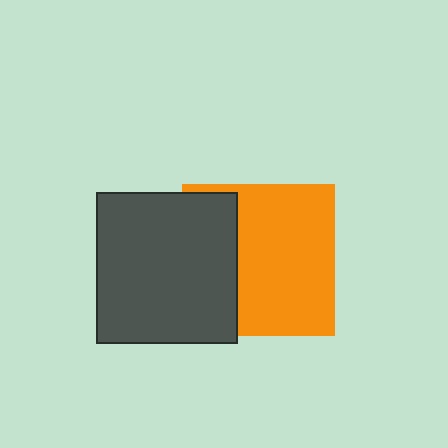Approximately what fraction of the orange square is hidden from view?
Roughly 34% of the orange square is hidden behind the dark gray rectangle.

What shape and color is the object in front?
The object in front is a dark gray rectangle.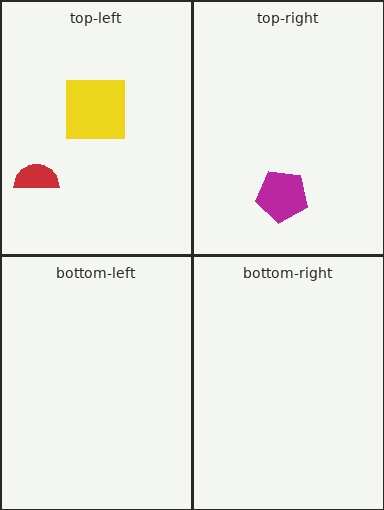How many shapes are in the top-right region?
1.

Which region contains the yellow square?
The top-left region.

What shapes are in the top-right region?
The magenta pentagon.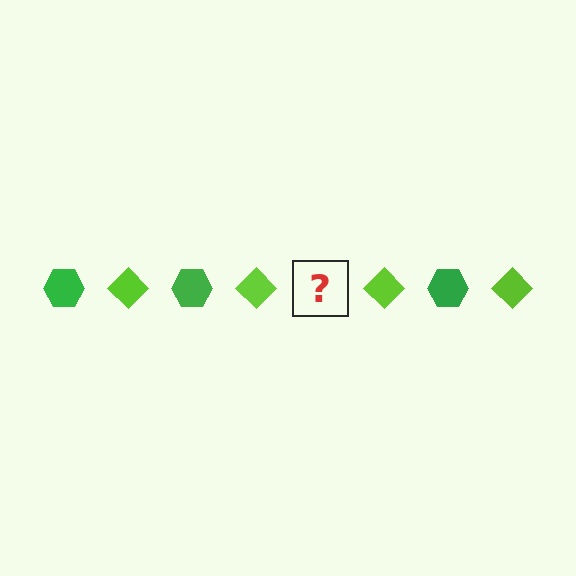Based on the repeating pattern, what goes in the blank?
The blank should be a green hexagon.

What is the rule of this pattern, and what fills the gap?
The rule is that the pattern alternates between green hexagon and lime diamond. The gap should be filled with a green hexagon.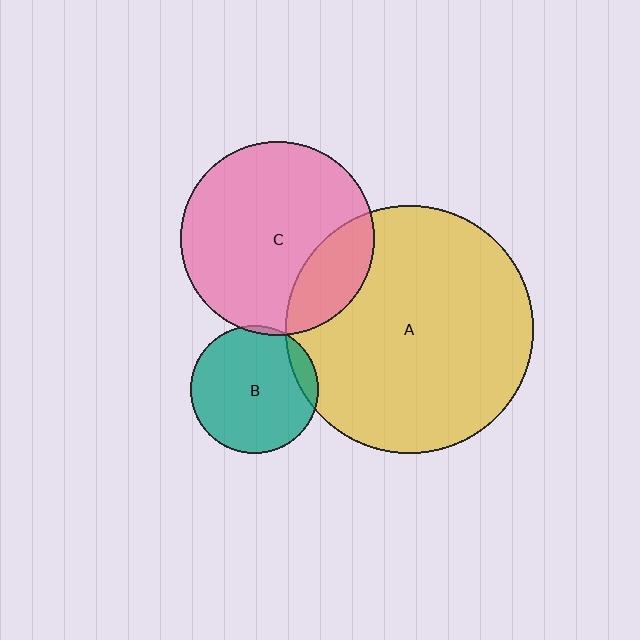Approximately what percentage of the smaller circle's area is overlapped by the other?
Approximately 5%.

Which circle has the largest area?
Circle A (yellow).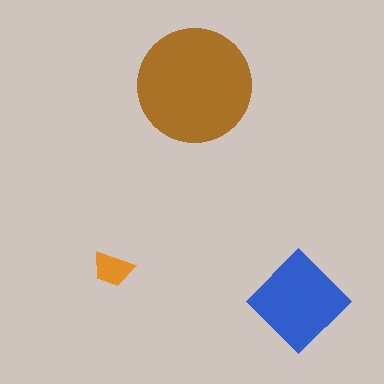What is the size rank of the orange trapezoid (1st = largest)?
3rd.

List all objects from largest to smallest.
The brown circle, the blue diamond, the orange trapezoid.